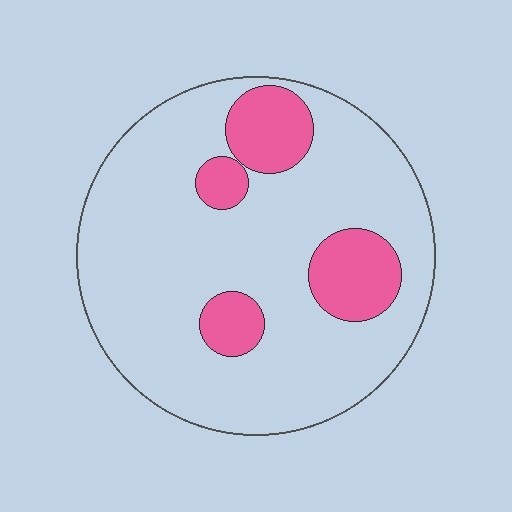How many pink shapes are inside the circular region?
4.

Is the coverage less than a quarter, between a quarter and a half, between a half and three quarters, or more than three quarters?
Less than a quarter.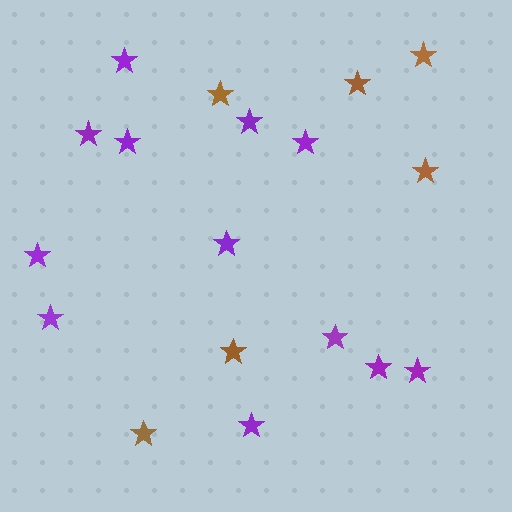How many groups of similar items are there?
There are 2 groups: one group of brown stars (6) and one group of purple stars (12).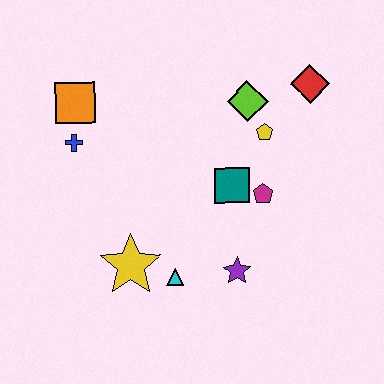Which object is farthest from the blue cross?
The red diamond is farthest from the blue cross.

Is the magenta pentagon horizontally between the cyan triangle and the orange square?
No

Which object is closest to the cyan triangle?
The yellow star is closest to the cyan triangle.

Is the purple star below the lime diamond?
Yes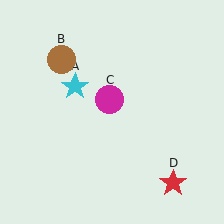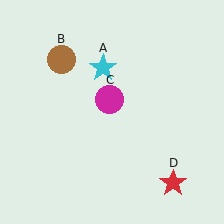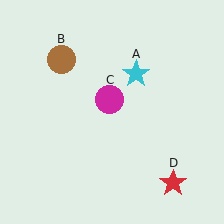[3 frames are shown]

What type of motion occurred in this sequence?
The cyan star (object A) rotated clockwise around the center of the scene.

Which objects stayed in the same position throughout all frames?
Brown circle (object B) and magenta circle (object C) and red star (object D) remained stationary.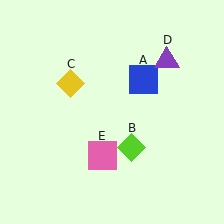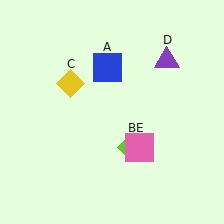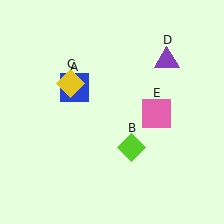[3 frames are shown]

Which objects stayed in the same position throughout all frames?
Lime diamond (object B) and yellow diamond (object C) and purple triangle (object D) remained stationary.